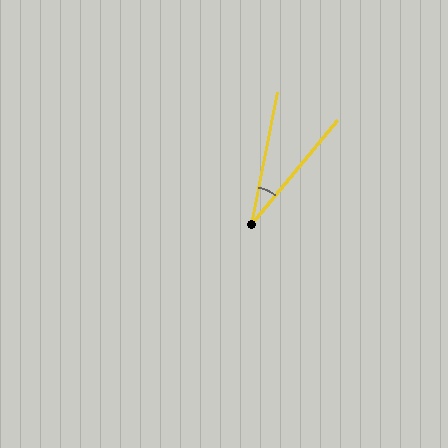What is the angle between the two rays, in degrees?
Approximately 28 degrees.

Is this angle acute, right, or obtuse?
It is acute.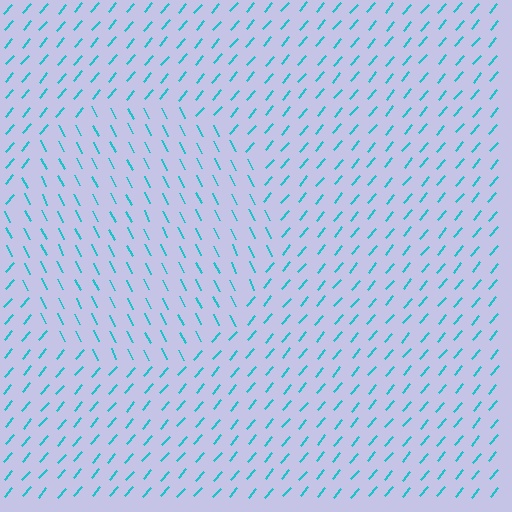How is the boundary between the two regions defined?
The boundary is defined purely by a change in line orientation (approximately 67 degrees difference). All lines are the same color and thickness.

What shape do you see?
I see a circle.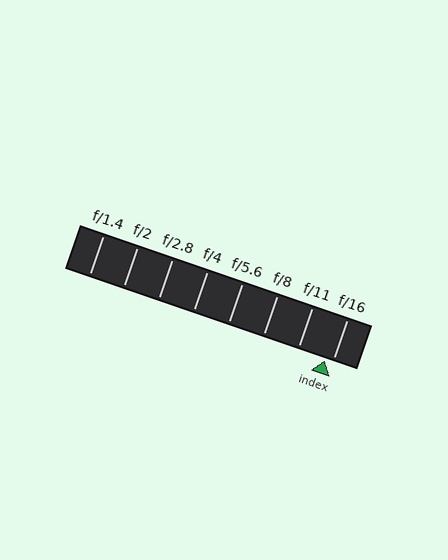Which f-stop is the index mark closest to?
The index mark is closest to f/16.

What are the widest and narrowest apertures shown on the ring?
The widest aperture shown is f/1.4 and the narrowest is f/16.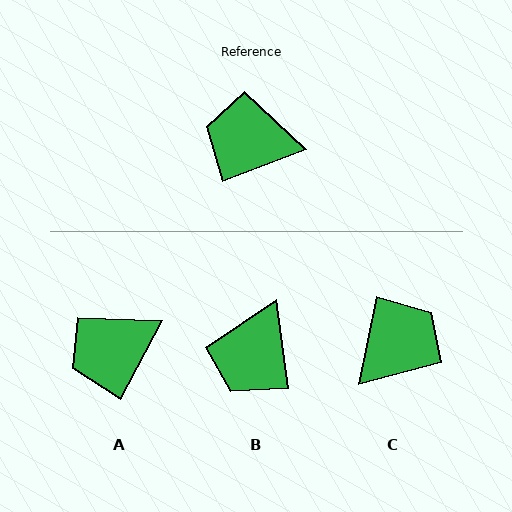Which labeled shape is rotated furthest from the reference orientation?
C, about 122 degrees away.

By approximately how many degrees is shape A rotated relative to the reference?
Approximately 42 degrees counter-clockwise.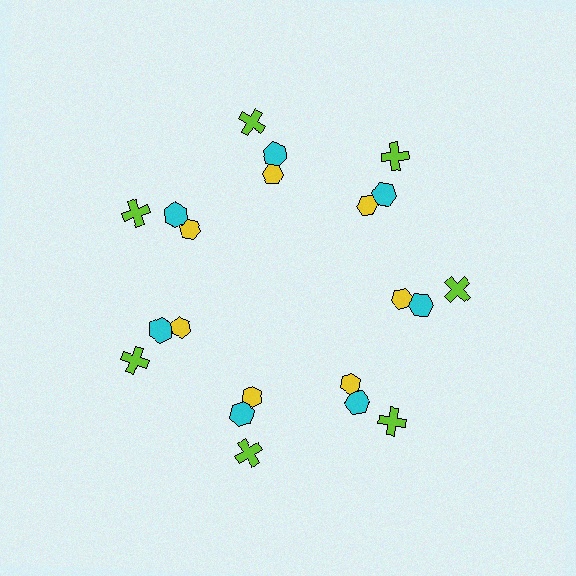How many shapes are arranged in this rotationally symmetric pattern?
There are 21 shapes, arranged in 7 groups of 3.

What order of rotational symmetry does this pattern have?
This pattern has 7-fold rotational symmetry.